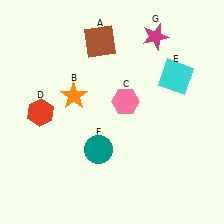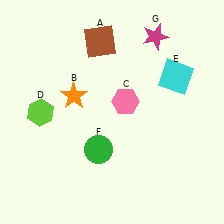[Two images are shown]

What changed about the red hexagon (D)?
In Image 1, D is red. In Image 2, it changed to lime.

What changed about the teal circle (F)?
In Image 1, F is teal. In Image 2, it changed to green.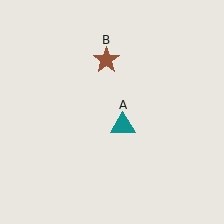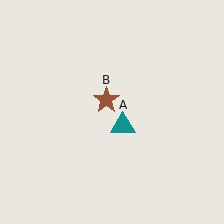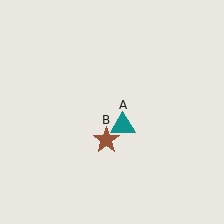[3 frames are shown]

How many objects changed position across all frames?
1 object changed position: brown star (object B).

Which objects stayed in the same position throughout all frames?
Teal triangle (object A) remained stationary.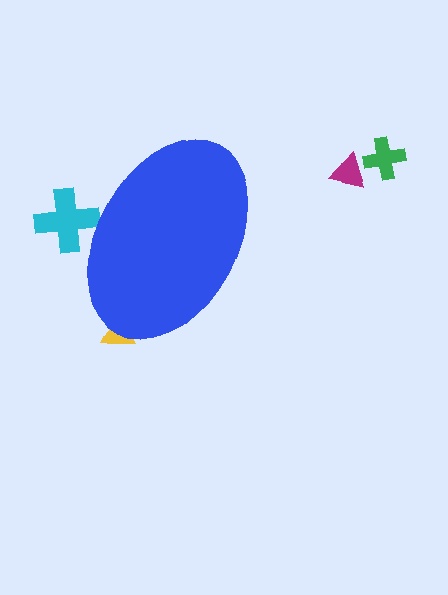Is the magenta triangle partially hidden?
No, the magenta triangle is fully visible.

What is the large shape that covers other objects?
A blue ellipse.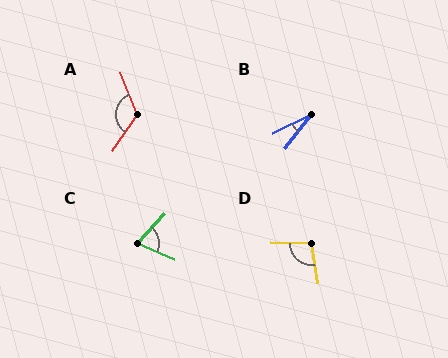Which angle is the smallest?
B, at approximately 26 degrees.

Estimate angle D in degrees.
Approximately 102 degrees.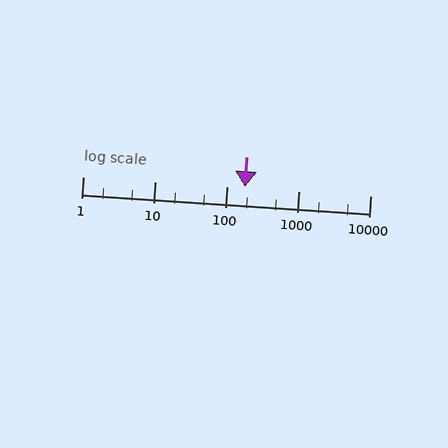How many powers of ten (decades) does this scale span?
The scale spans 4 decades, from 1 to 10000.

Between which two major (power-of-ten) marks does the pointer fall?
The pointer is between 100 and 1000.